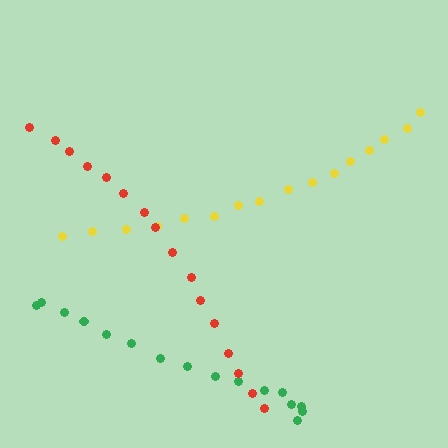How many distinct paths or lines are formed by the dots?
There are 3 distinct paths.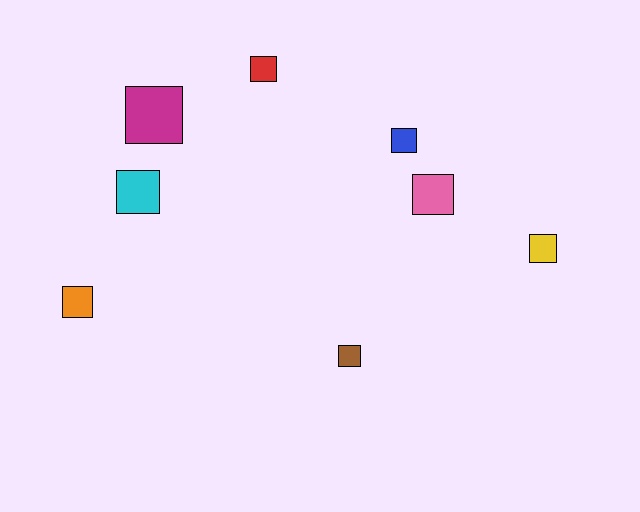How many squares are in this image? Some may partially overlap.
There are 8 squares.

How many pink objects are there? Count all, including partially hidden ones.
There is 1 pink object.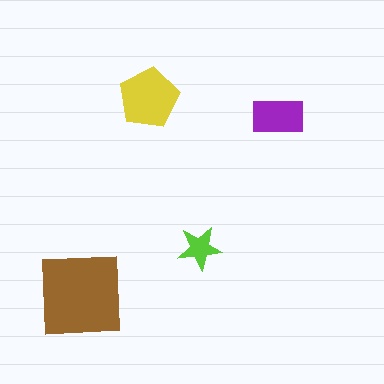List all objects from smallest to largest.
The lime star, the purple rectangle, the yellow pentagon, the brown square.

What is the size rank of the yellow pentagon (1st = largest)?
2nd.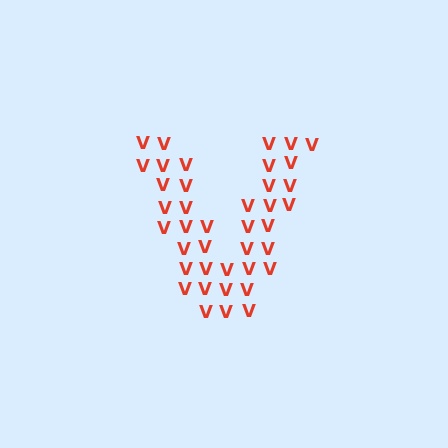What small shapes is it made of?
It is made of small letter V's.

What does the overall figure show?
The overall figure shows the letter V.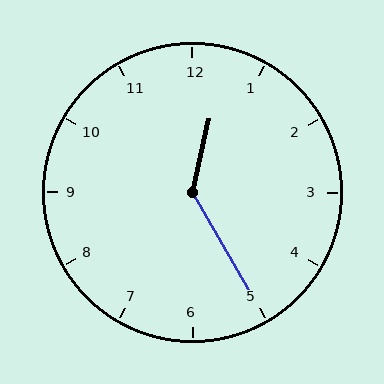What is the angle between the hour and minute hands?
Approximately 138 degrees.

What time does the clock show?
12:25.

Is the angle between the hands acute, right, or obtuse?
It is obtuse.